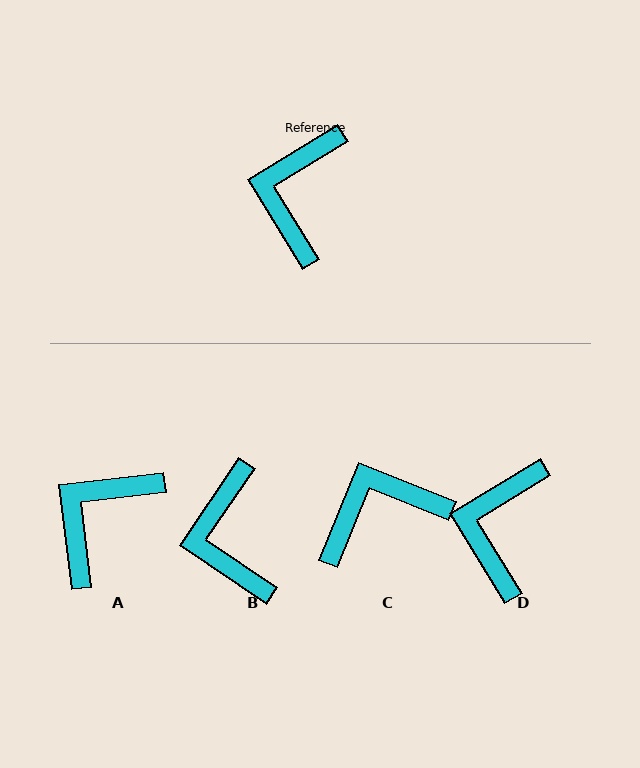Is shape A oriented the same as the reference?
No, it is off by about 24 degrees.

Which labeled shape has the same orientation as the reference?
D.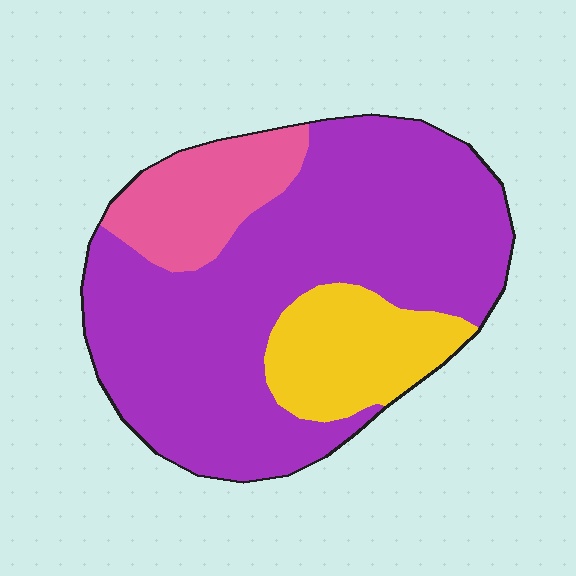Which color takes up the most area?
Purple, at roughly 70%.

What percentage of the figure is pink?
Pink covers 15% of the figure.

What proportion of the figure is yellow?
Yellow covers around 15% of the figure.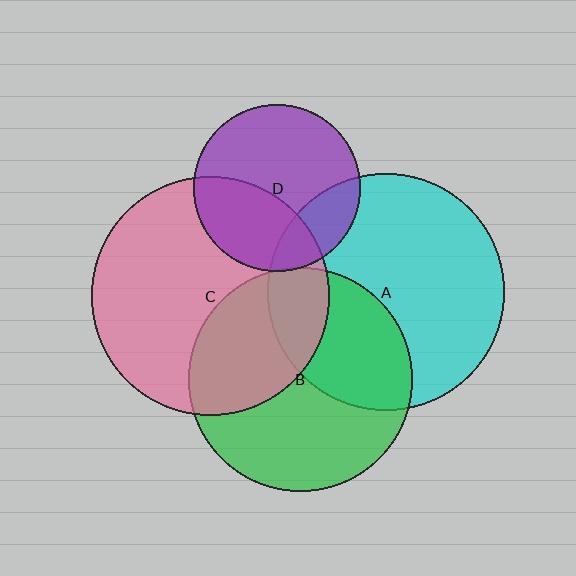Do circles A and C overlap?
Yes.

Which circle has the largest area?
Circle C (pink).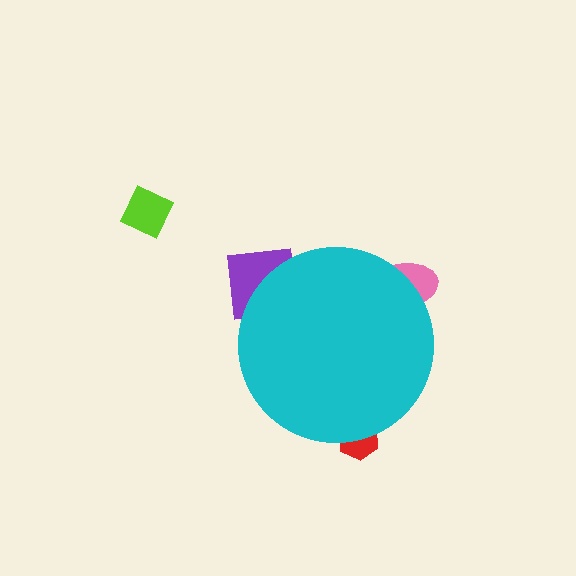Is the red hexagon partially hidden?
Yes, the red hexagon is partially hidden behind the cyan circle.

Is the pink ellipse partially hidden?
Yes, the pink ellipse is partially hidden behind the cyan circle.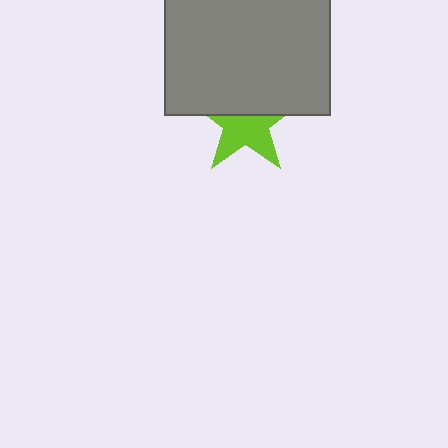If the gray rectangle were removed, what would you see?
You would see the complete lime star.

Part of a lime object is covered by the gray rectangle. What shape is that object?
It is a star.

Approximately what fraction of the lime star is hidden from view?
Roughly 45% of the lime star is hidden behind the gray rectangle.